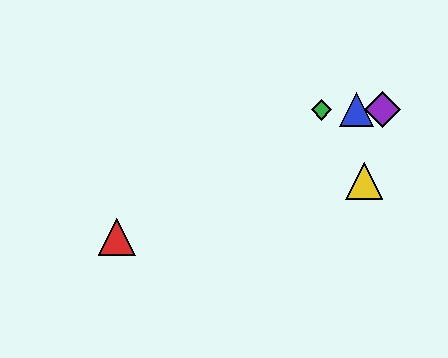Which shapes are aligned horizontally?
The blue triangle, the green diamond, the purple diamond are aligned horizontally.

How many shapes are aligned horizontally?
3 shapes (the blue triangle, the green diamond, the purple diamond) are aligned horizontally.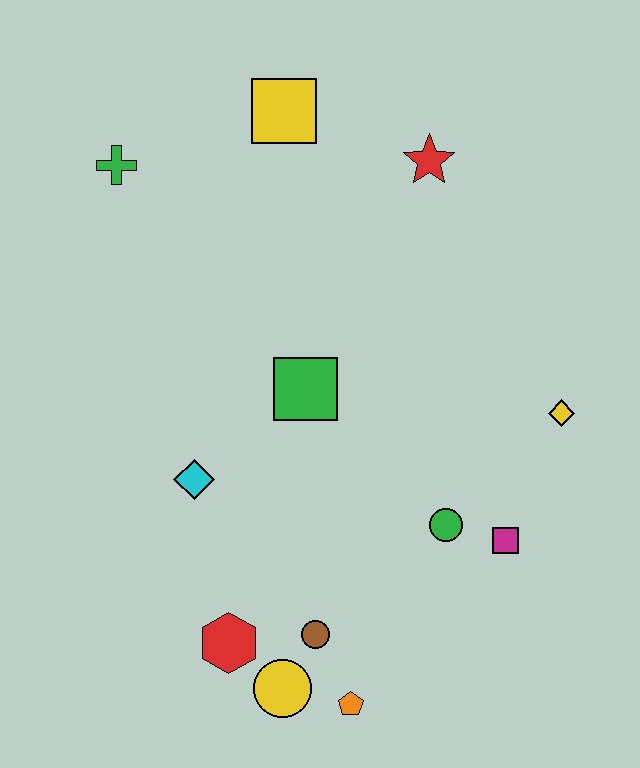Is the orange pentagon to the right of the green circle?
No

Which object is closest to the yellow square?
The red star is closest to the yellow square.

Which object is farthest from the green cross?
The orange pentagon is farthest from the green cross.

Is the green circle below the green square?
Yes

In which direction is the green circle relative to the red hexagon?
The green circle is to the right of the red hexagon.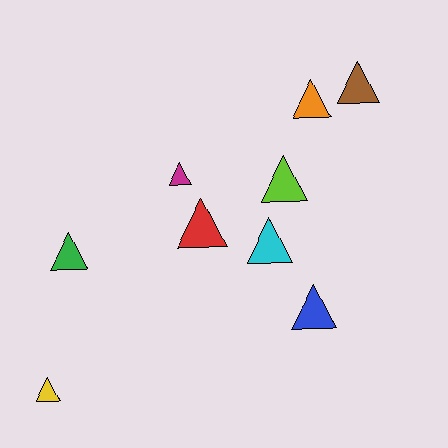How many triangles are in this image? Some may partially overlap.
There are 9 triangles.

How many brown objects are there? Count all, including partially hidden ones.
There is 1 brown object.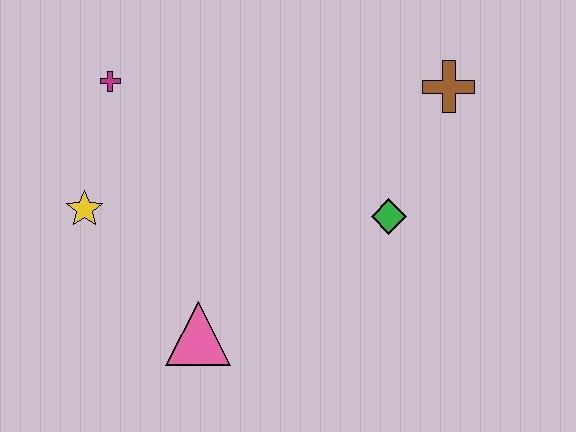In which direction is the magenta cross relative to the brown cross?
The magenta cross is to the left of the brown cross.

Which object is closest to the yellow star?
The magenta cross is closest to the yellow star.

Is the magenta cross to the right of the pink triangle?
No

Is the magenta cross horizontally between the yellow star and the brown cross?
Yes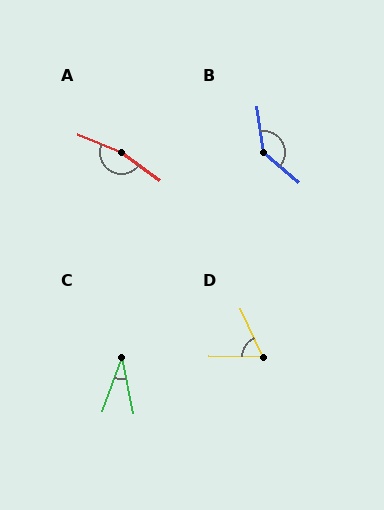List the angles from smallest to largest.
C (32°), D (64°), B (138°), A (166°).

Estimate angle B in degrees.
Approximately 138 degrees.